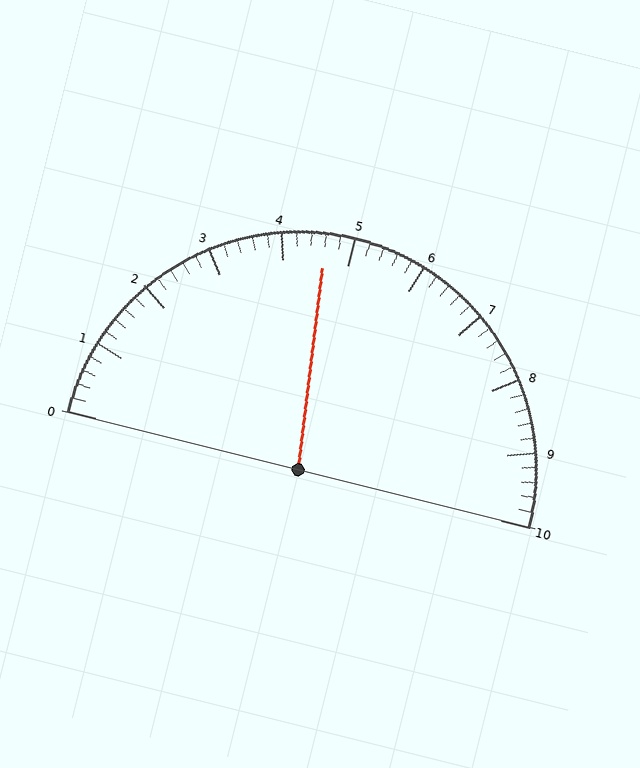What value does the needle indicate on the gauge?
The needle indicates approximately 4.6.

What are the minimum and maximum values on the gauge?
The gauge ranges from 0 to 10.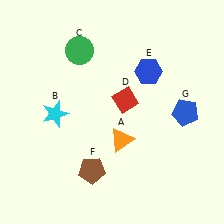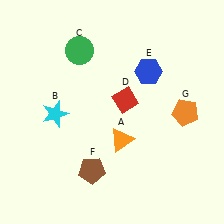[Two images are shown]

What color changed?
The pentagon (G) changed from blue in Image 1 to orange in Image 2.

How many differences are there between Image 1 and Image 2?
There is 1 difference between the two images.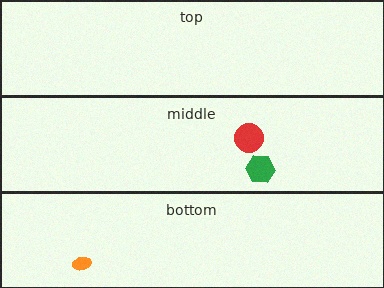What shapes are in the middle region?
The green hexagon, the red circle.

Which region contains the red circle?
The middle region.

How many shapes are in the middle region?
2.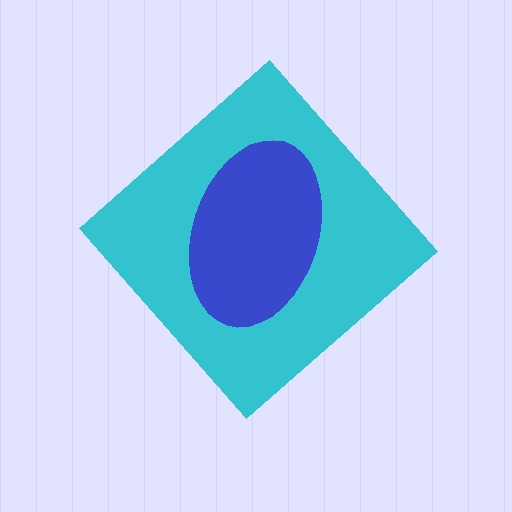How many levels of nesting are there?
2.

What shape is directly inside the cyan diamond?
The blue ellipse.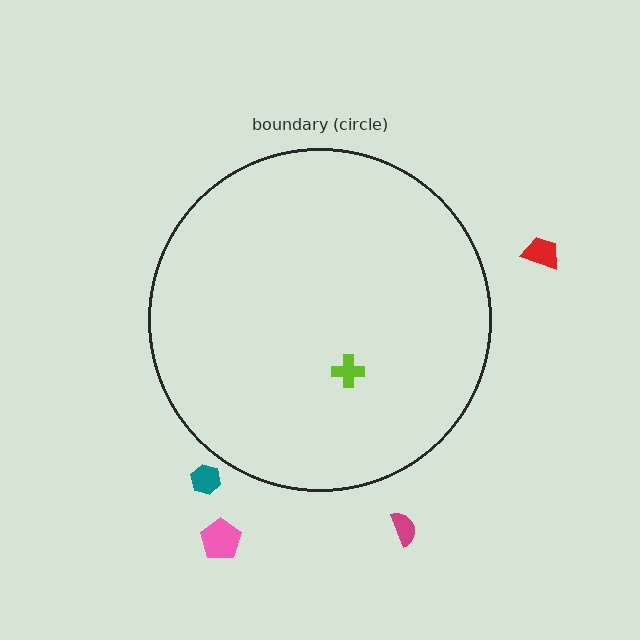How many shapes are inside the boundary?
1 inside, 4 outside.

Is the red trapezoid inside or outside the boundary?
Outside.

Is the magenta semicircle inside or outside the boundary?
Outside.